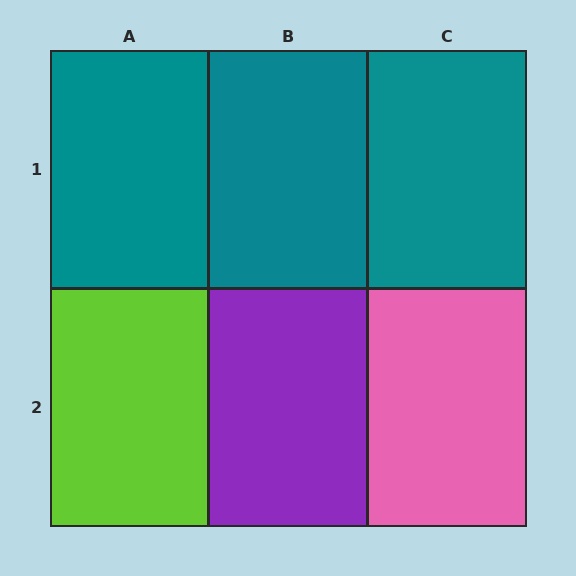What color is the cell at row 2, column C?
Pink.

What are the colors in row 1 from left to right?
Teal, teal, teal.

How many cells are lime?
1 cell is lime.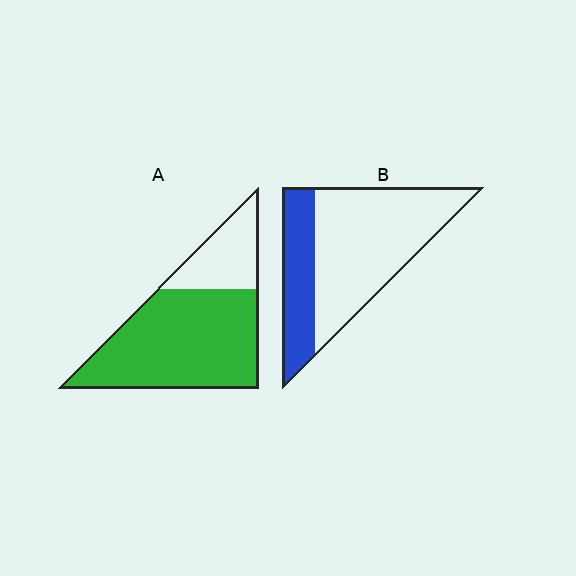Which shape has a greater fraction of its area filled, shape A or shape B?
Shape A.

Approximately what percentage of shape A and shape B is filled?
A is approximately 75% and B is approximately 30%.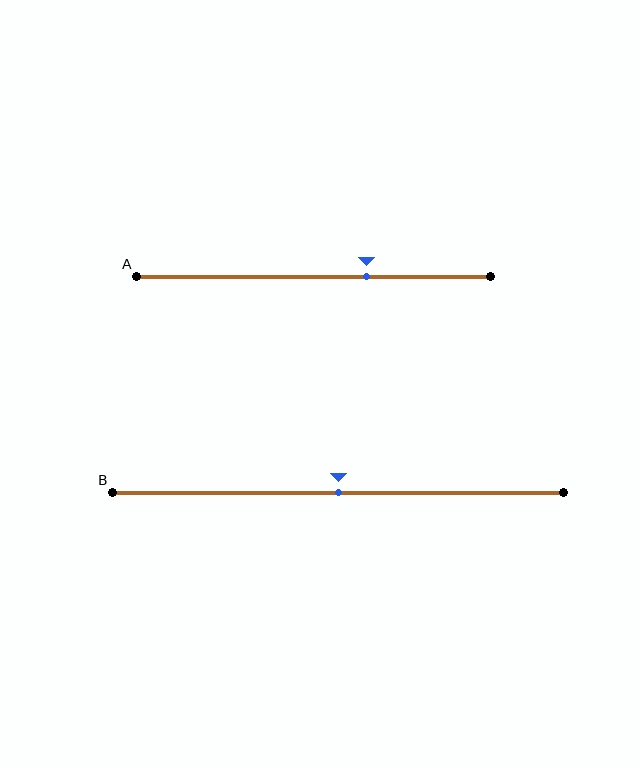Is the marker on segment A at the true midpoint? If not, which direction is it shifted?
No, the marker on segment A is shifted to the right by about 15% of the segment length.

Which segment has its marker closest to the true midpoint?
Segment B has its marker closest to the true midpoint.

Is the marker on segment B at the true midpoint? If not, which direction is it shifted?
Yes, the marker on segment B is at the true midpoint.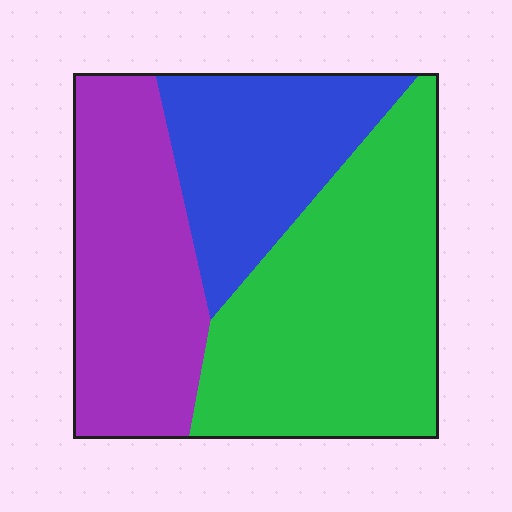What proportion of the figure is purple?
Purple covers about 30% of the figure.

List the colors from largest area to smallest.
From largest to smallest: green, purple, blue.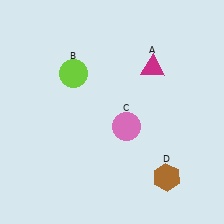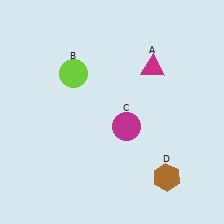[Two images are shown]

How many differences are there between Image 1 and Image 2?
There is 1 difference between the two images.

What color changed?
The circle (C) changed from pink in Image 1 to magenta in Image 2.